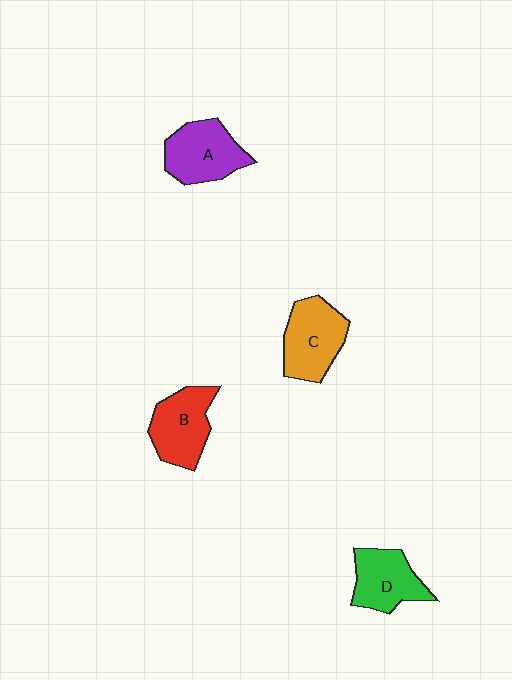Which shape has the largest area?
Shape C (orange).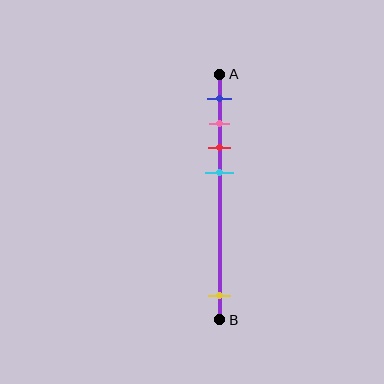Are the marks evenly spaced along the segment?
No, the marks are not evenly spaced.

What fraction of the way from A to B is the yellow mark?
The yellow mark is approximately 90% (0.9) of the way from A to B.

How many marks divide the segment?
There are 5 marks dividing the segment.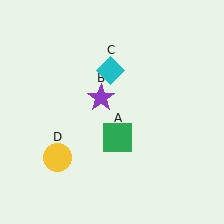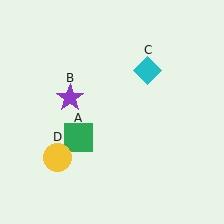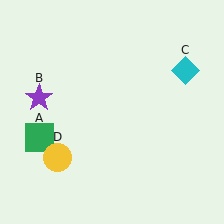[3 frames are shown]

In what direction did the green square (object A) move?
The green square (object A) moved left.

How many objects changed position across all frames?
3 objects changed position: green square (object A), purple star (object B), cyan diamond (object C).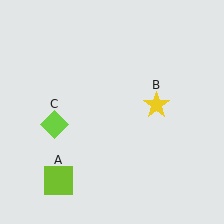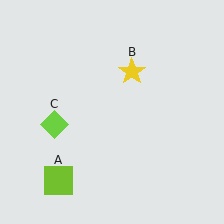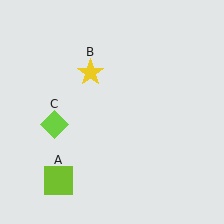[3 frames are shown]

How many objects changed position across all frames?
1 object changed position: yellow star (object B).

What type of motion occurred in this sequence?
The yellow star (object B) rotated counterclockwise around the center of the scene.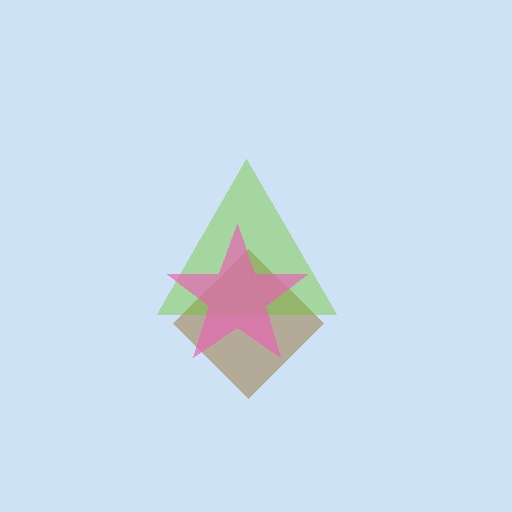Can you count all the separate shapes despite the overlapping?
Yes, there are 3 separate shapes.